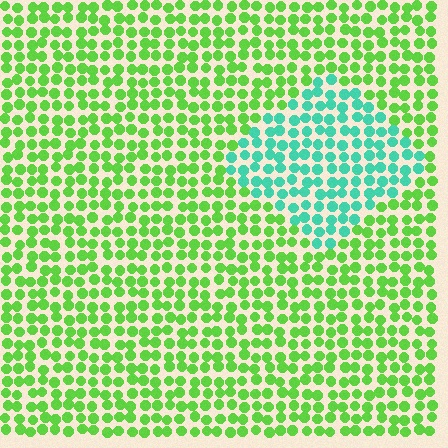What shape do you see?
I see a diamond.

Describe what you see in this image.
The image is filled with small lime elements in a uniform arrangement. A diamond-shaped region is visible where the elements are tinted to a slightly different hue, forming a subtle color boundary.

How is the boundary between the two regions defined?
The boundary is defined purely by a slight shift in hue (about 55 degrees). Spacing, size, and orientation are identical on both sides.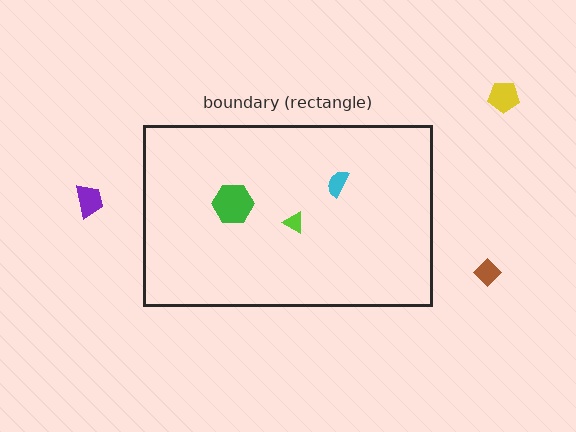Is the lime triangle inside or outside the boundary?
Inside.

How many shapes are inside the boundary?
3 inside, 3 outside.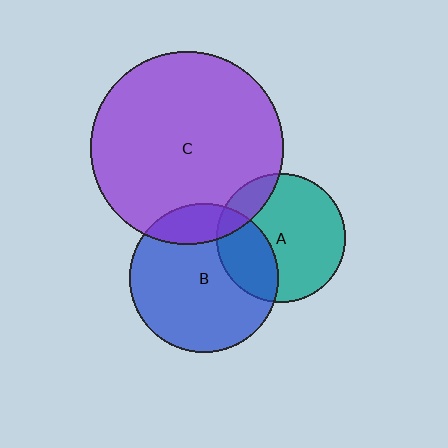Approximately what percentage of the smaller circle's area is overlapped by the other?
Approximately 30%.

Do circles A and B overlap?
Yes.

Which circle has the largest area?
Circle C (purple).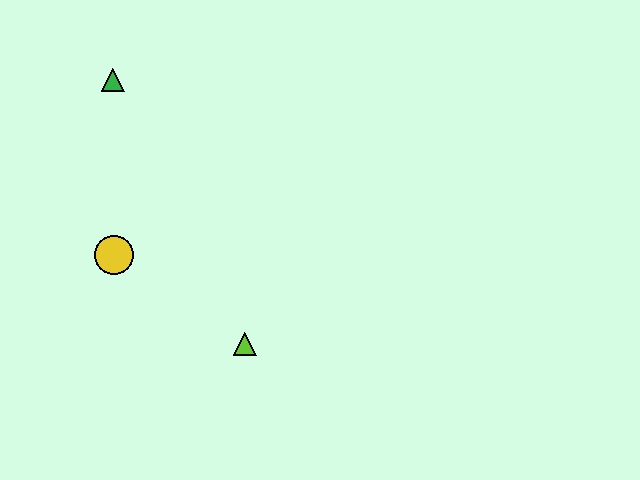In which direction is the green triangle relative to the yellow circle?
The green triangle is above the yellow circle.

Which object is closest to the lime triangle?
The yellow circle is closest to the lime triangle.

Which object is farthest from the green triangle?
The lime triangle is farthest from the green triangle.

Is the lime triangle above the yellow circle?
No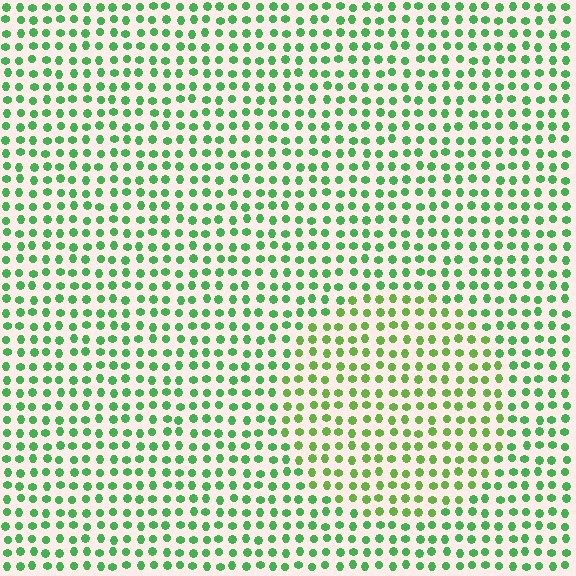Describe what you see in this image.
The image is filled with small green elements in a uniform arrangement. A circle-shaped region is visible where the elements are tinted to a slightly different hue, forming a subtle color boundary.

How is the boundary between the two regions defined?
The boundary is defined purely by a slight shift in hue (about 27 degrees). Spacing, size, and orientation are identical on both sides.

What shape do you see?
I see a circle.